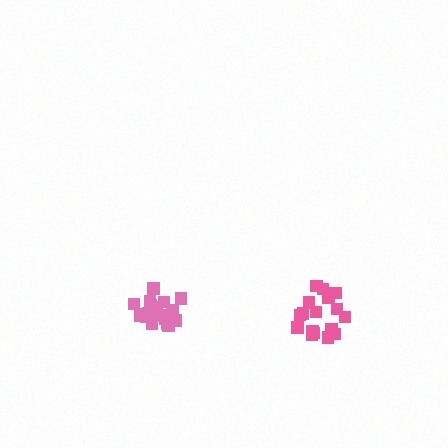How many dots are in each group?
Group 1: 20 dots, Group 2: 17 dots (37 total).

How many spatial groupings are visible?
There are 2 spatial groupings.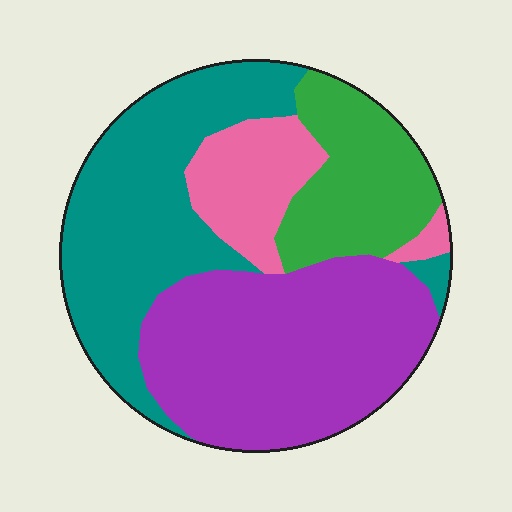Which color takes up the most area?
Purple, at roughly 35%.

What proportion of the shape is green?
Green takes up about one sixth (1/6) of the shape.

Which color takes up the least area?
Pink, at roughly 15%.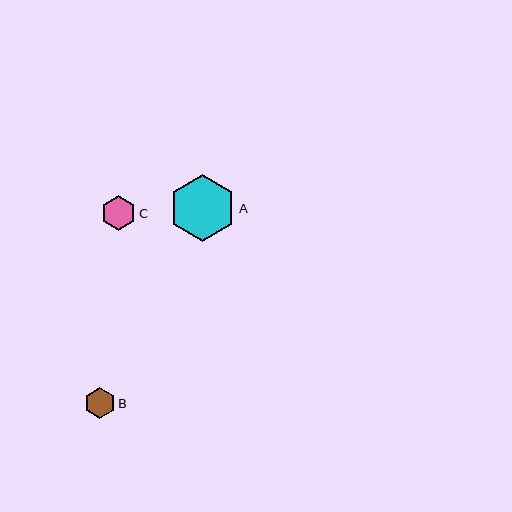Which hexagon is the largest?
Hexagon A is the largest with a size of approximately 67 pixels.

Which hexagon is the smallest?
Hexagon B is the smallest with a size of approximately 31 pixels.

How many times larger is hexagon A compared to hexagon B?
Hexagon A is approximately 2.1 times the size of hexagon B.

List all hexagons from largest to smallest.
From largest to smallest: A, C, B.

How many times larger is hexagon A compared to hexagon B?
Hexagon A is approximately 2.1 times the size of hexagon B.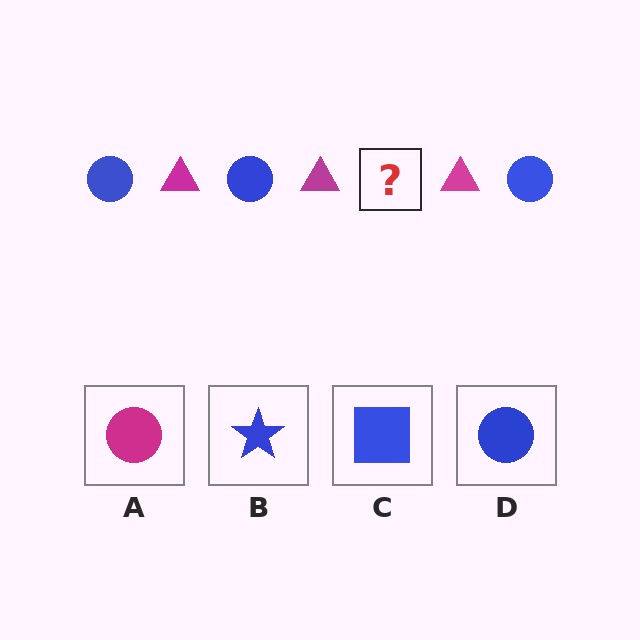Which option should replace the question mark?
Option D.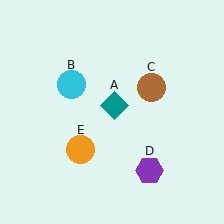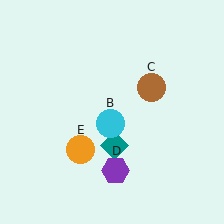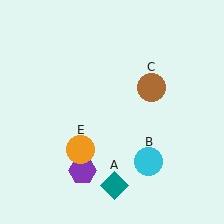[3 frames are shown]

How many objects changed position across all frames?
3 objects changed position: teal diamond (object A), cyan circle (object B), purple hexagon (object D).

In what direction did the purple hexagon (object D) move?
The purple hexagon (object D) moved left.